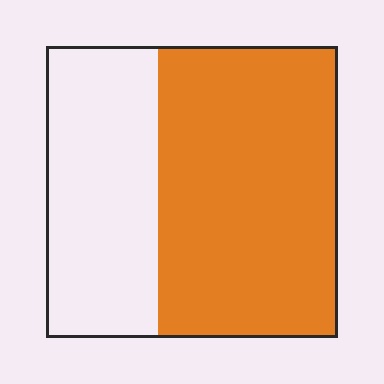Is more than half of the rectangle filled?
Yes.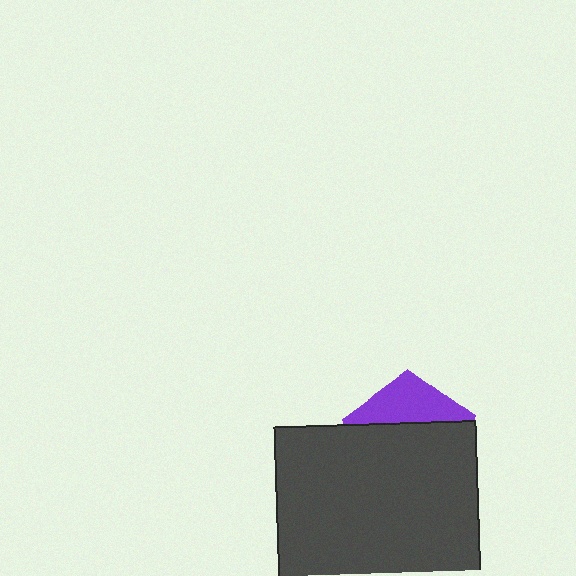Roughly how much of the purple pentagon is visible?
A small part of it is visible (roughly 32%).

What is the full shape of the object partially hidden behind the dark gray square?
The partially hidden object is a purple pentagon.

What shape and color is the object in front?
The object in front is a dark gray square.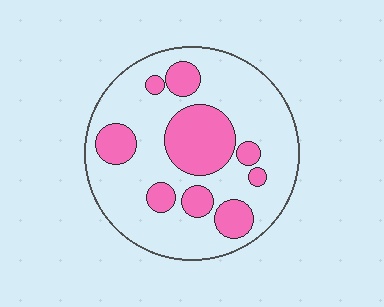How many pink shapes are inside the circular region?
9.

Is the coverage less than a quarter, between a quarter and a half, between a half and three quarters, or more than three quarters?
Between a quarter and a half.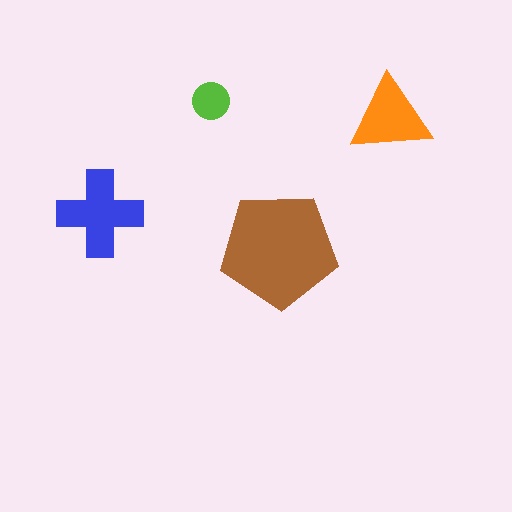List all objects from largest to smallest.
The brown pentagon, the blue cross, the orange triangle, the lime circle.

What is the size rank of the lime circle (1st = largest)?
4th.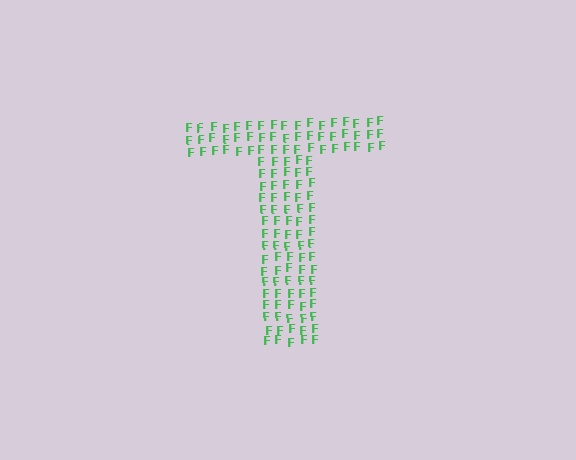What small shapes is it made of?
It is made of small letter F's.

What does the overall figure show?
The overall figure shows the letter T.